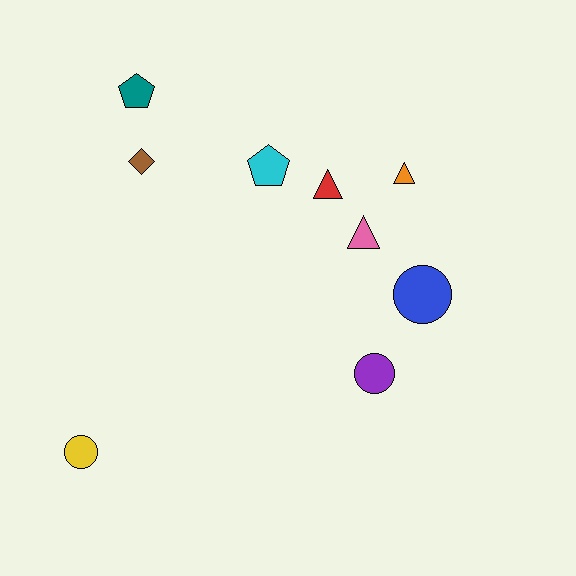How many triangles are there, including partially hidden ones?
There are 3 triangles.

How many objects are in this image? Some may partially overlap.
There are 9 objects.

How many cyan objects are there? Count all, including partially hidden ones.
There is 1 cyan object.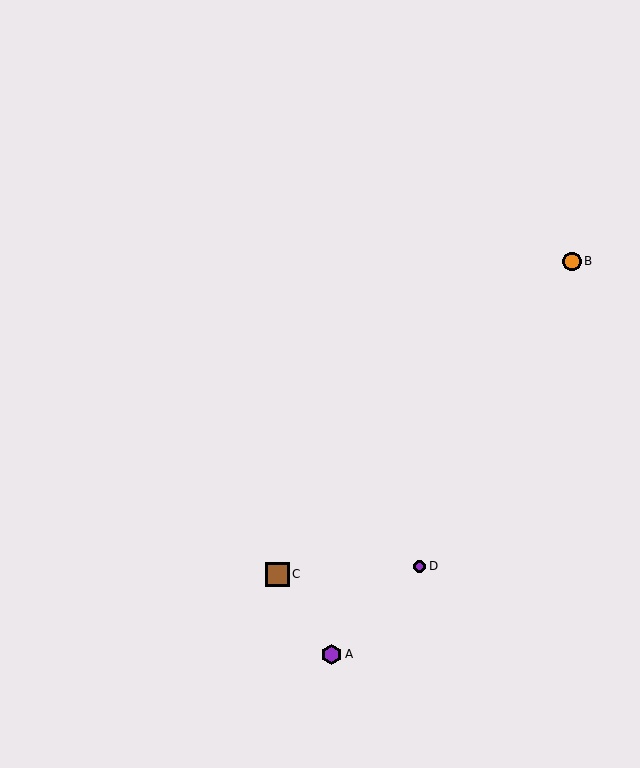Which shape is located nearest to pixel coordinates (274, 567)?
The brown square (labeled C) at (277, 574) is nearest to that location.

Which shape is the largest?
The brown square (labeled C) is the largest.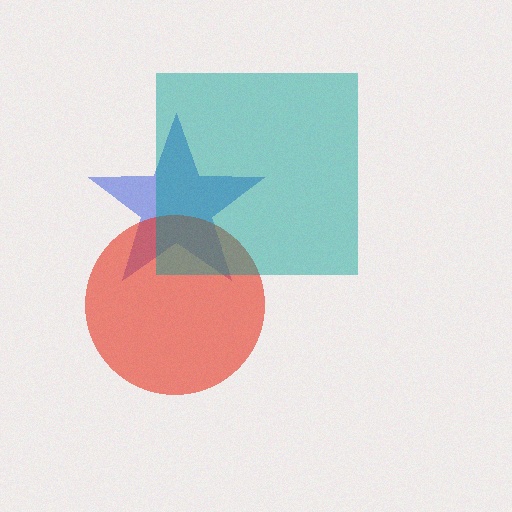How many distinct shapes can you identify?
There are 3 distinct shapes: a blue star, a red circle, a teal square.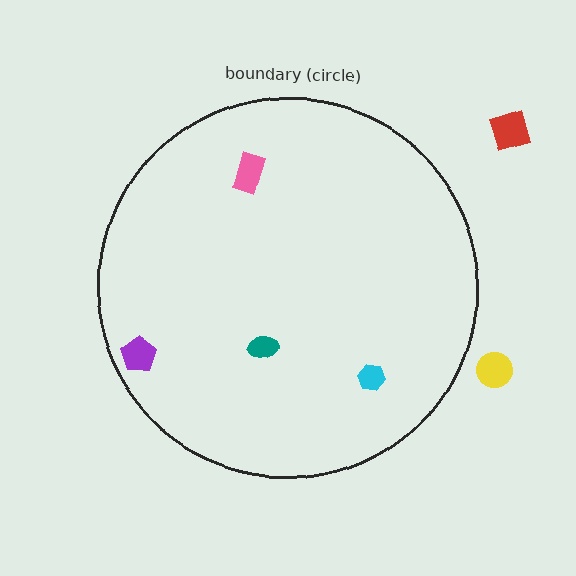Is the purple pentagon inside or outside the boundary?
Inside.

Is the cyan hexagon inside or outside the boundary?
Inside.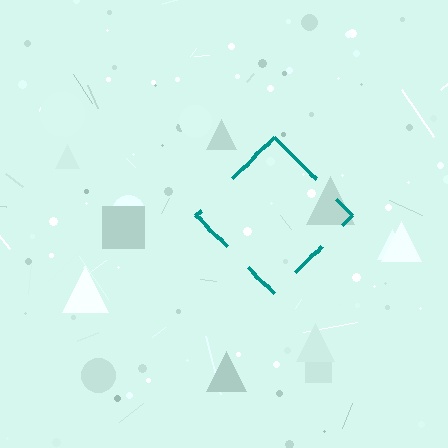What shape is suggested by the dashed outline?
The dashed outline suggests a diamond.